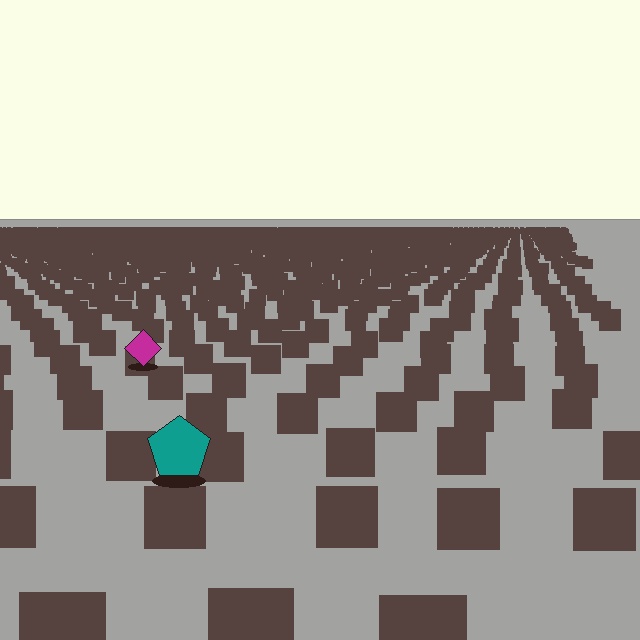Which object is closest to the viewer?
The teal pentagon is closest. The texture marks near it are larger and more spread out.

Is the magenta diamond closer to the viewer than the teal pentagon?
No. The teal pentagon is closer — you can tell from the texture gradient: the ground texture is coarser near it.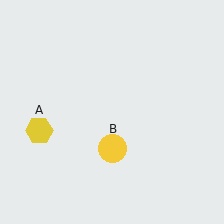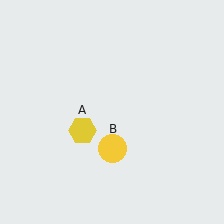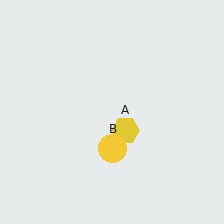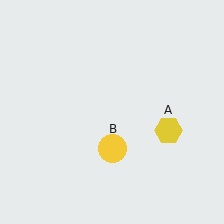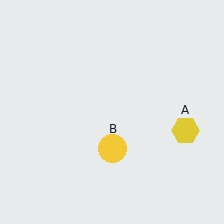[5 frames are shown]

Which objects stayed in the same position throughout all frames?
Yellow circle (object B) remained stationary.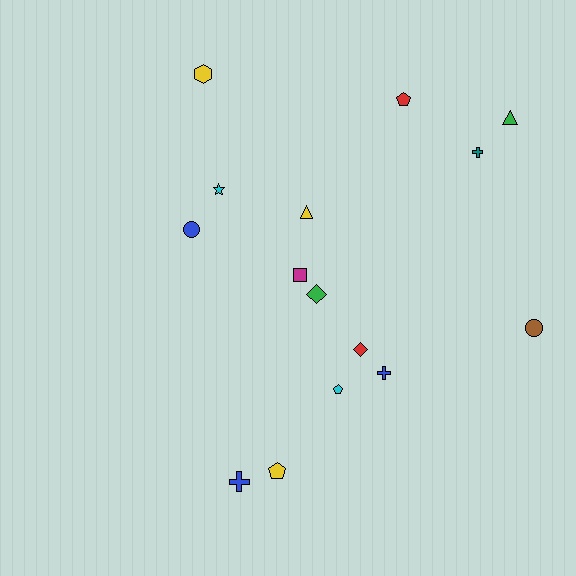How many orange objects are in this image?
There are no orange objects.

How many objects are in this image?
There are 15 objects.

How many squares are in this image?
There is 1 square.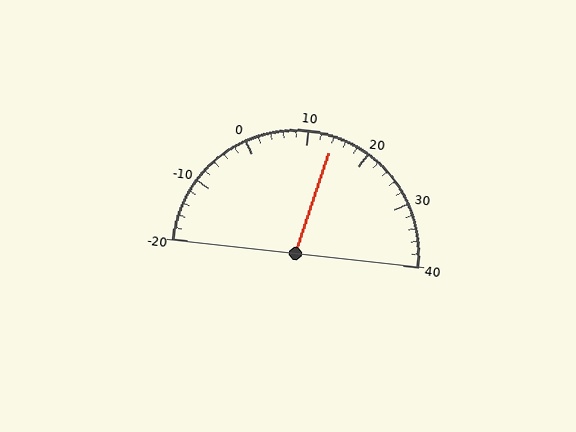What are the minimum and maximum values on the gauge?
The gauge ranges from -20 to 40.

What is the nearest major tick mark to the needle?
The nearest major tick mark is 10.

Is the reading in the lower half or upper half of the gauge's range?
The reading is in the upper half of the range (-20 to 40).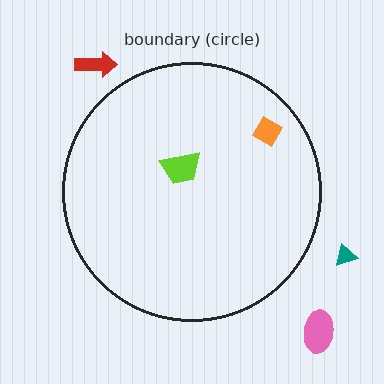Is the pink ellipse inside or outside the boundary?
Outside.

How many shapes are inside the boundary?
2 inside, 3 outside.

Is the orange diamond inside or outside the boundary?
Inside.